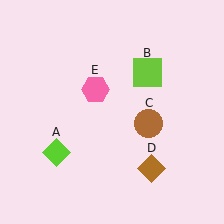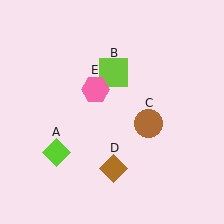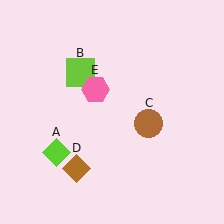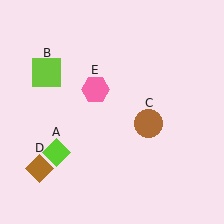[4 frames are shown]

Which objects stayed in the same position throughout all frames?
Lime diamond (object A) and brown circle (object C) and pink hexagon (object E) remained stationary.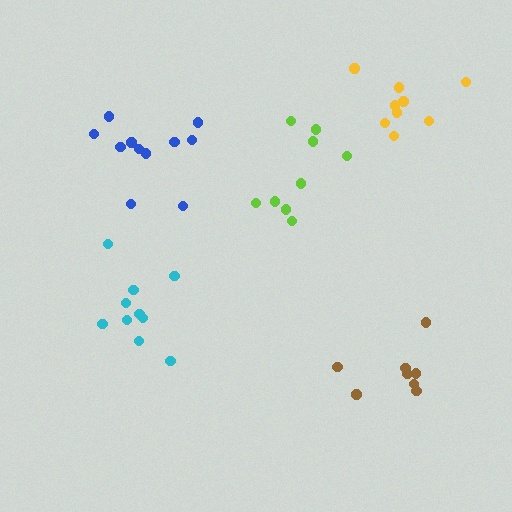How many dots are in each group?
Group 1: 9 dots, Group 2: 10 dots, Group 3: 11 dots, Group 4: 9 dots, Group 5: 8 dots (47 total).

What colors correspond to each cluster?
The clusters are colored: lime, cyan, blue, yellow, brown.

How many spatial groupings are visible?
There are 5 spatial groupings.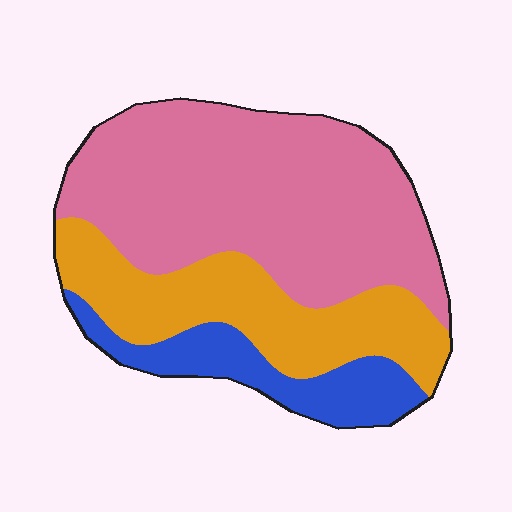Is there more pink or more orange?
Pink.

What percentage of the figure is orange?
Orange takes up about one quarter (1/4) of the figure.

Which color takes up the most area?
Pink, at roughly 55%.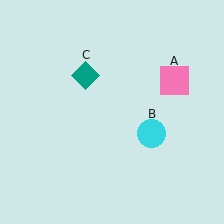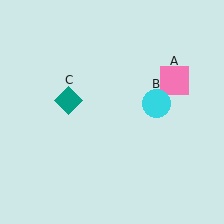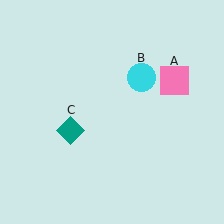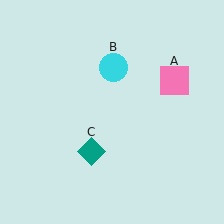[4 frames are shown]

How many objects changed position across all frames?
2 objects changed position: cyan circle (object B), teal diamond (object C).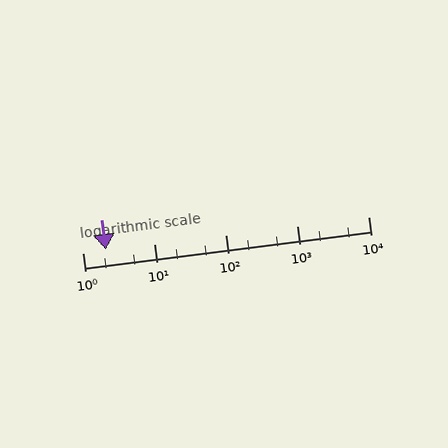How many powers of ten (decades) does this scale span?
The scale spans 4 decades, from 1 to 10000.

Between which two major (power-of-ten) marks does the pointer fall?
The pointer is between 1 and 10.